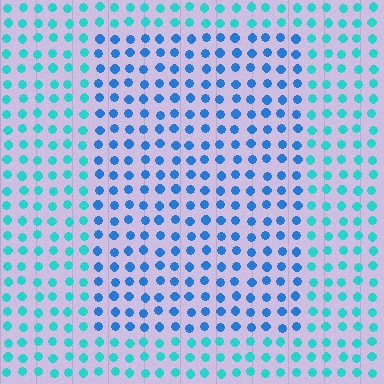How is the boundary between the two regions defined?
The boundary is defined purely by a slight shift in hue (about 34 degrees). Spacing, size, and orientation are identical on both sides.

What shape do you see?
I see a rectangle.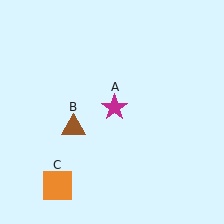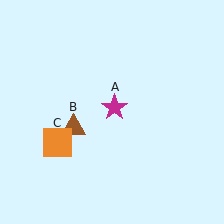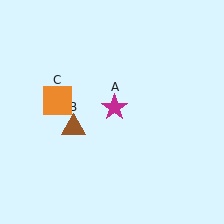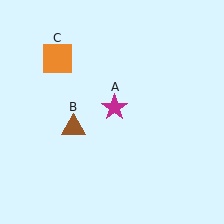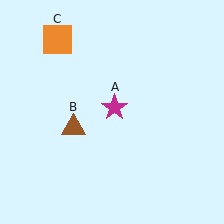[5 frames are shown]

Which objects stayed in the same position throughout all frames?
Magenta star (object A) and brown triangle (object B) remained stationary.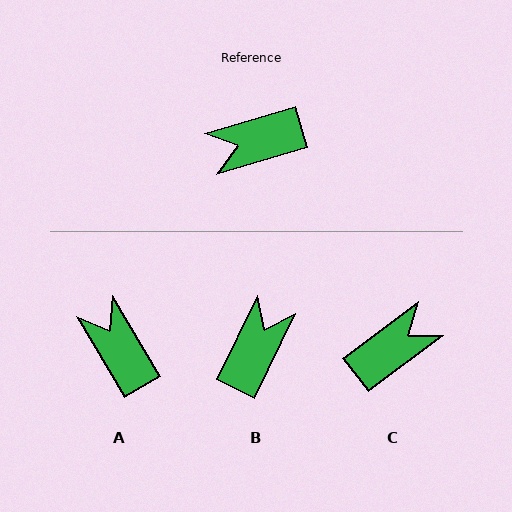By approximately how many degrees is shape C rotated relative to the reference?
Approximately 159 degrees clockwise.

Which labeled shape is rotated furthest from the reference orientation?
C, about 159 degrees away.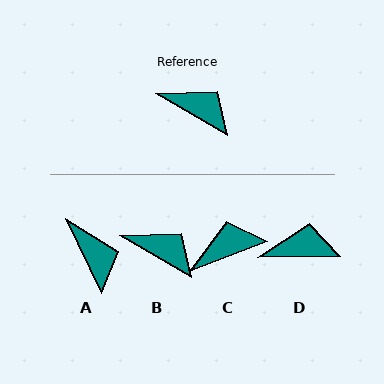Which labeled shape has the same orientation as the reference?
B.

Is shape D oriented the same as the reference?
No, it is off by about 31 degrees.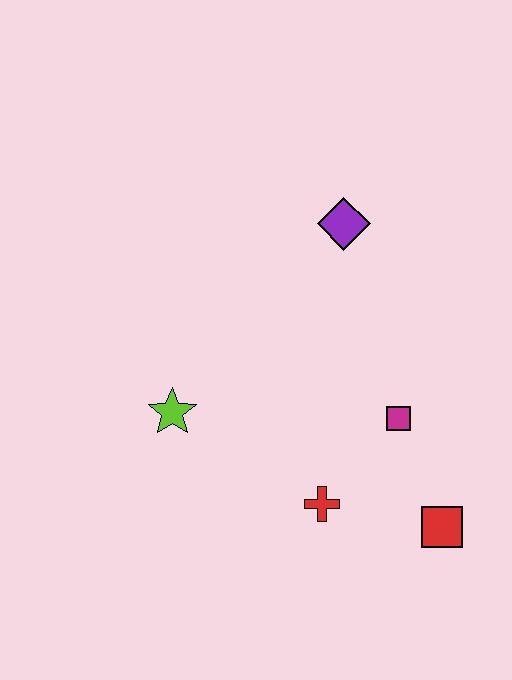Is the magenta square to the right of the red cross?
Yes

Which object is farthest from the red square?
The purple diamond is farthest from the red square.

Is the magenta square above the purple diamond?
No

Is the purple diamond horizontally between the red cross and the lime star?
No